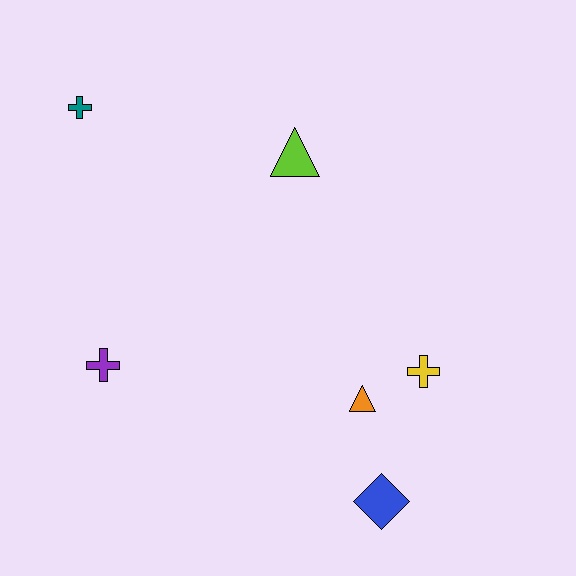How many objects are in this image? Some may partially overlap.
There are 6 objects.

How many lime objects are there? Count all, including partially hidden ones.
There is 1 lime object.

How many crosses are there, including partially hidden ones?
There are 3 crosses.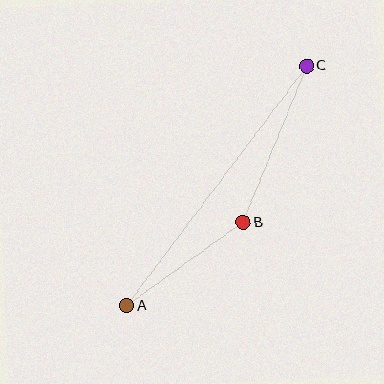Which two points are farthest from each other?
Points A and C are farthest from each other.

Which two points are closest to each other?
Points A and B are closest to each other.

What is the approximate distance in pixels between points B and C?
The distance between B and C is approximately 169 pixels.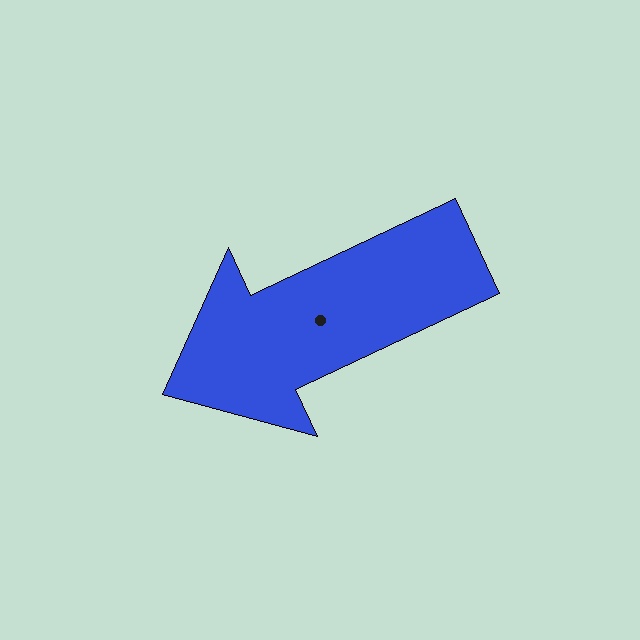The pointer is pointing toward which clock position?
Roughly 8 o'clock.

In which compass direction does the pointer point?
Southwest.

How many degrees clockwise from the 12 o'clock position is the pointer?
Approximately 245 degrees.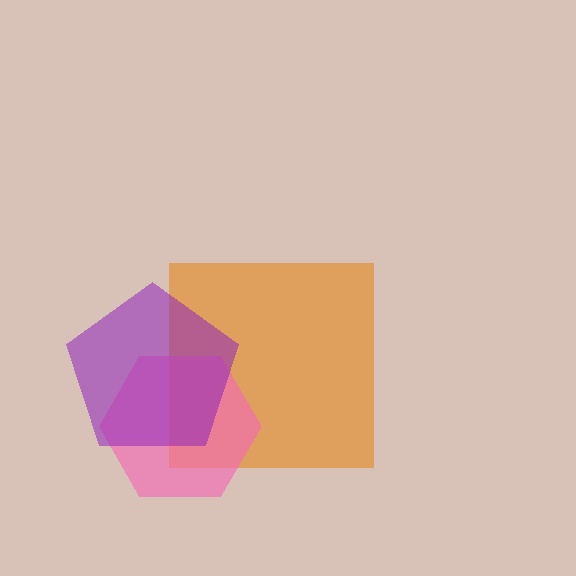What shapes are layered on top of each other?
The layered shapes are: an orange square, a pink hexagon, a purple pentagon.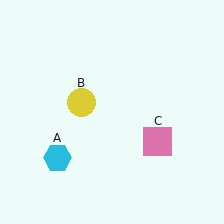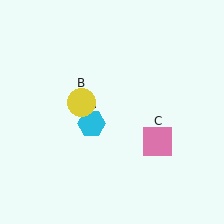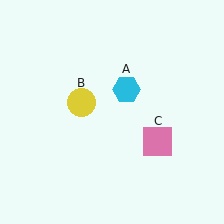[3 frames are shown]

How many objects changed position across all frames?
1 object changed position: cyan hexagon (object A).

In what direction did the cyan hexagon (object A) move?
The cyan hexagon (object A) moved up and to the right.